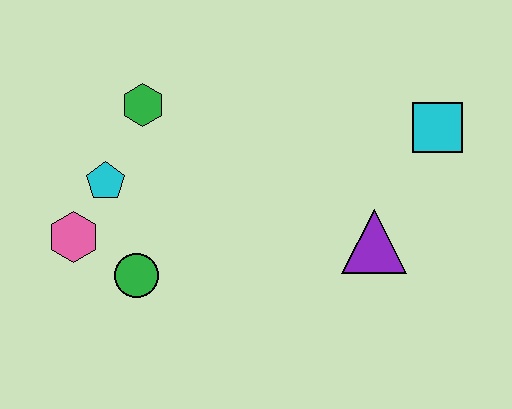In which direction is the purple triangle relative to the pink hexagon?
The purple triangle is to the right of the pink hexagon.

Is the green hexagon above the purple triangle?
Yes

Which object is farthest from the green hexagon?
The cyan square is farthest from the green hexagon.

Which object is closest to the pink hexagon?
The cyan pentagon is closest to the pink hexagon.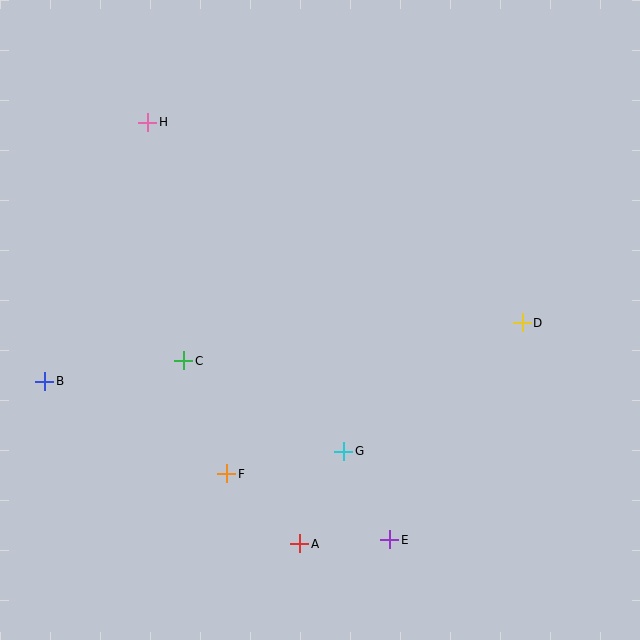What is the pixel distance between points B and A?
The distance between B and A is 302 pixels.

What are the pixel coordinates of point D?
Point D is at (522, 323).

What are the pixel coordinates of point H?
Point H is at (148, 122).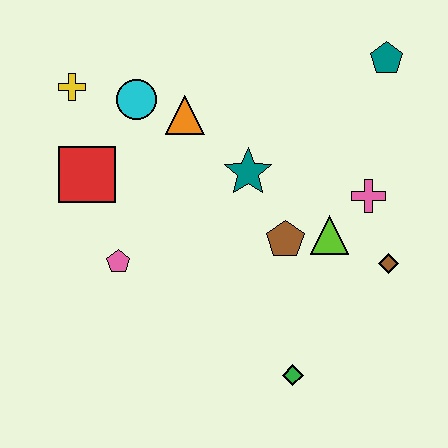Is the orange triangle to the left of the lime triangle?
Yes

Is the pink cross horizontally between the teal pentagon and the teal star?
Yes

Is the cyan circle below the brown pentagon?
No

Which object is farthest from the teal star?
The green diamond is farthest from the teal star.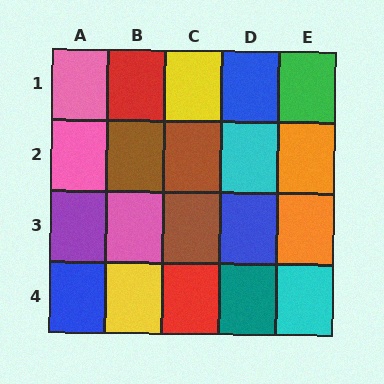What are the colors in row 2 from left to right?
Pink, brown, brown, cyan, orange.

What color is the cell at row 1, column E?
Green.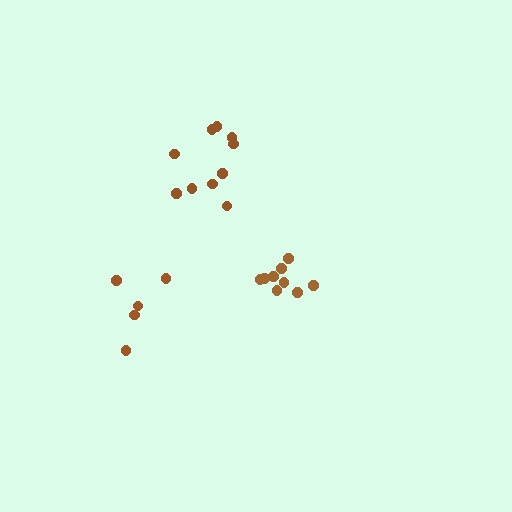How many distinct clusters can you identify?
There are 3 distinct clusters.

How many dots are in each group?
Group 1: 9 dots, Group 2: 10 dots, Group 3: 5 dots (24 total).